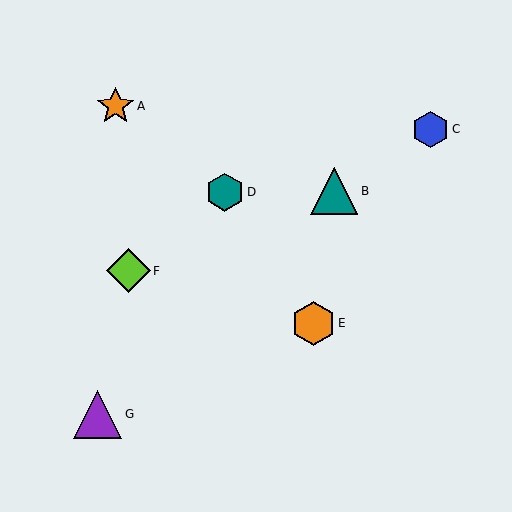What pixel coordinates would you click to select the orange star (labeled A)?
Click at (115, 106) to select the orange star A.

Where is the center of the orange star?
The center of the orange star is at (115, 106).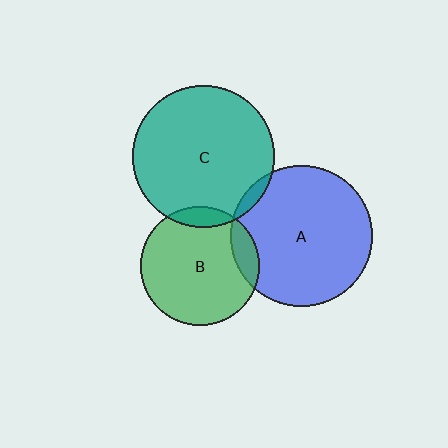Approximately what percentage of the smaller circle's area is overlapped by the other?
Approximately 10%.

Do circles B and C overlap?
Yes.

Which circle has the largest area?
Circle A (blue).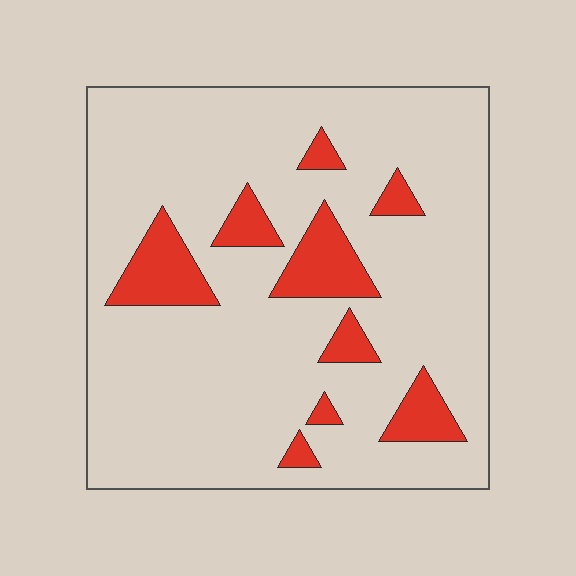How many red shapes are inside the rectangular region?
9.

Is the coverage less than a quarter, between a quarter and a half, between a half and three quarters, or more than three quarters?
Less than a quarter.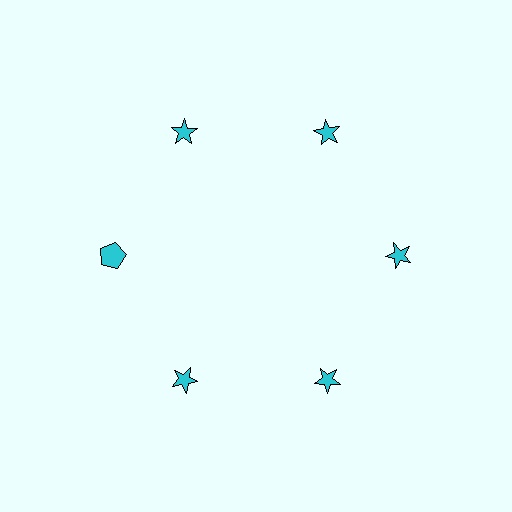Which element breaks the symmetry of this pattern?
The cyan pentagon at roughly the 9 o'clock position breaks the symmetry. All other shapes are cyan stars.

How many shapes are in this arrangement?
There are 6 shapes arranged in a ring pattern.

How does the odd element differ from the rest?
It has a different shape: pentagon instead of star.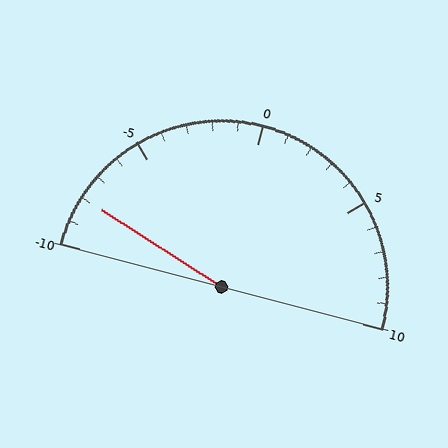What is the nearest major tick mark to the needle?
The nearest major tick mark is -10.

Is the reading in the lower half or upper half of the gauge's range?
The reading is in the lower half of the range (-10 to 10).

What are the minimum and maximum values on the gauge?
The gauge ranges from -10 to 10.